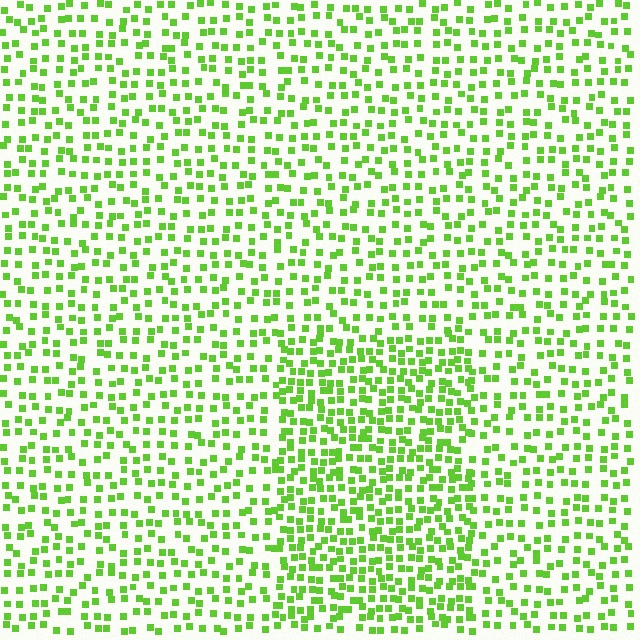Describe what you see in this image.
The image contains small lime elements arranged at two different densities. A rectangle-shaped region is visible where the elements are more densely packed than the surrounding area.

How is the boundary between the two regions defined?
The boundary is defined by a change in element density (approximately 1.7x ratio). All elements are the same color, size, and shape.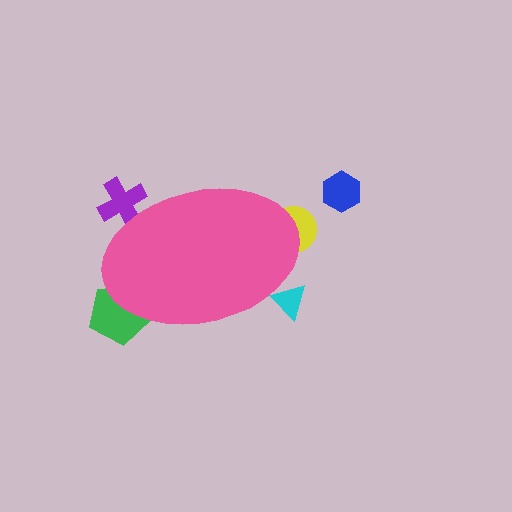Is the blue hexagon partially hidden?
No, the blue hexagon is fully visible.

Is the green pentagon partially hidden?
Yes, the green pentagon is partially hidden behind the pink ellipse.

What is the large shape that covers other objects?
A pink ellipse.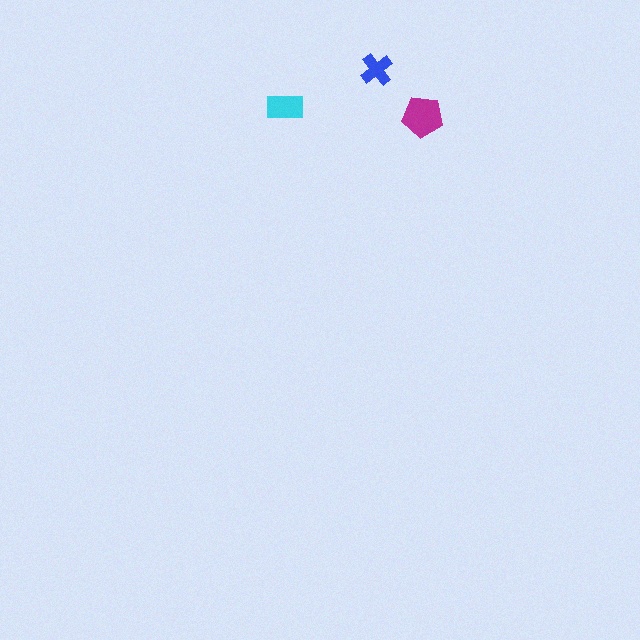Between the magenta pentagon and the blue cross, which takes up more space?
The magenta pentagon.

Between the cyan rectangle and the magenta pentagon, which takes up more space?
The magenta pentagon.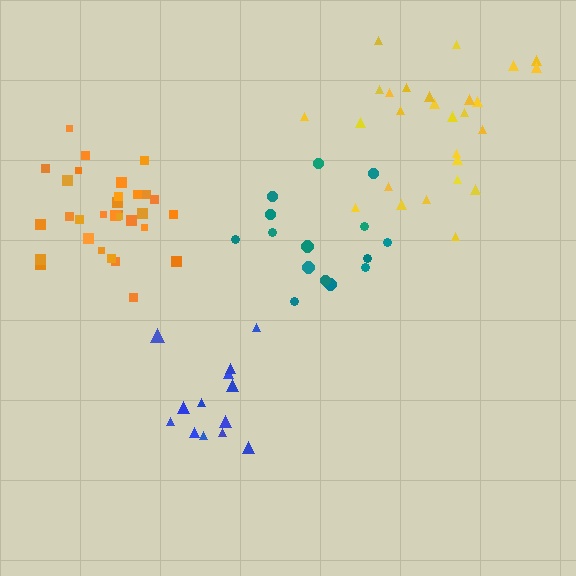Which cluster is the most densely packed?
Orange.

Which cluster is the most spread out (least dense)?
Teal.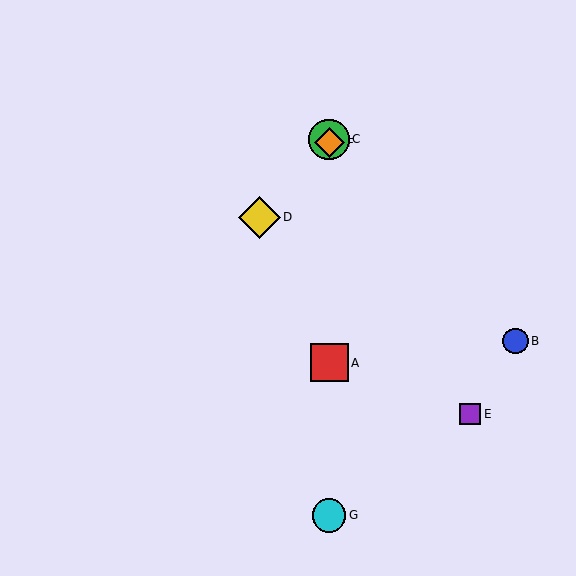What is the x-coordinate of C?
Object C is at x≈329.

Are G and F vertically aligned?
Yes, both are at x≈329.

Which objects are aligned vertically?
Objects A, C, F, G are aligned vertically.